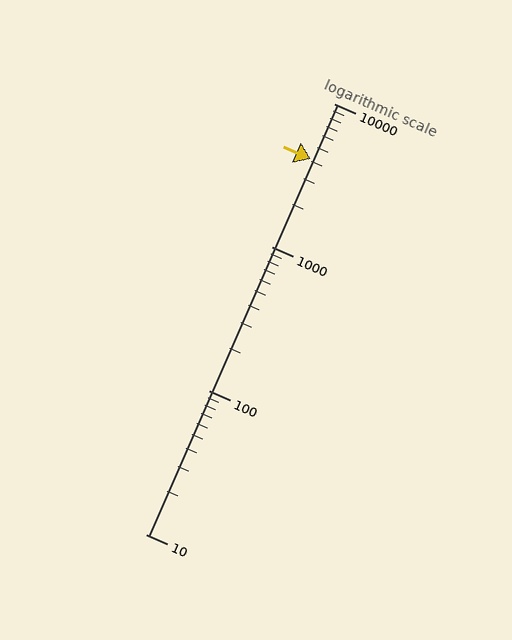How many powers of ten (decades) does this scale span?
The scale spans 3 decades, from 10 to 10000.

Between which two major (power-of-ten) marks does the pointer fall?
The pointer is between 1000 and 10000.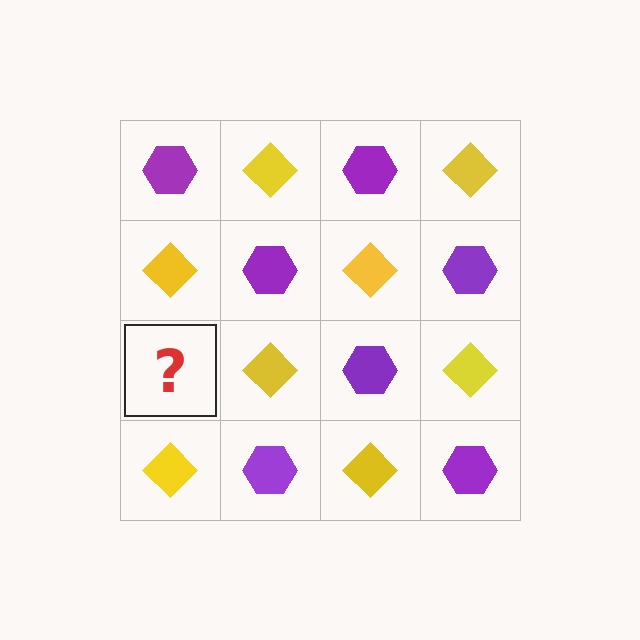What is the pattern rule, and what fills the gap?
The rule is that it alternates purple hexagon and yellow diamond in a checkerboard pattern. The gap should be filled with a purple hexagon.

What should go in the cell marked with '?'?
The missing cell should contain a purple hexagon.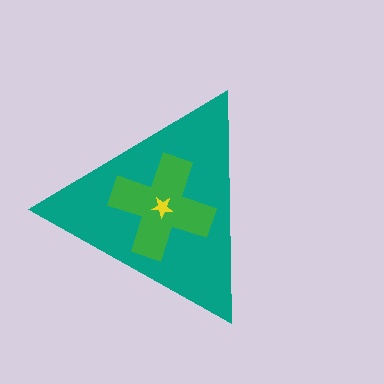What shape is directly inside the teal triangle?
The green cross.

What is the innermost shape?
The yellow star.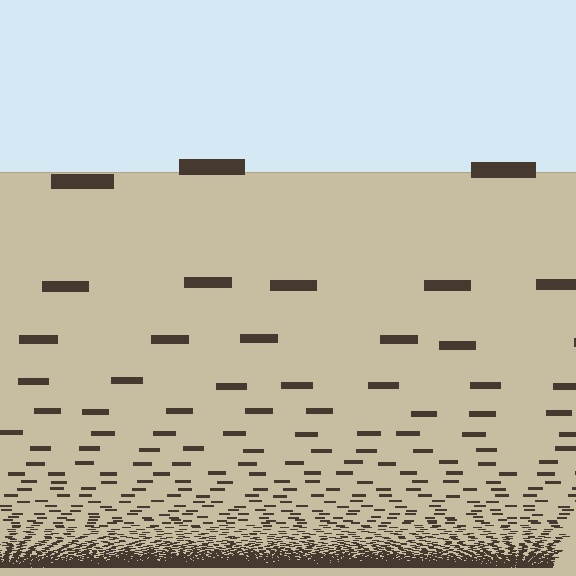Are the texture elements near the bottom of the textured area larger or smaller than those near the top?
Smaller. The gradient is inverted — elements near the bottom are smaller and denser.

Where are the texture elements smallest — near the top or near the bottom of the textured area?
Near the bottom.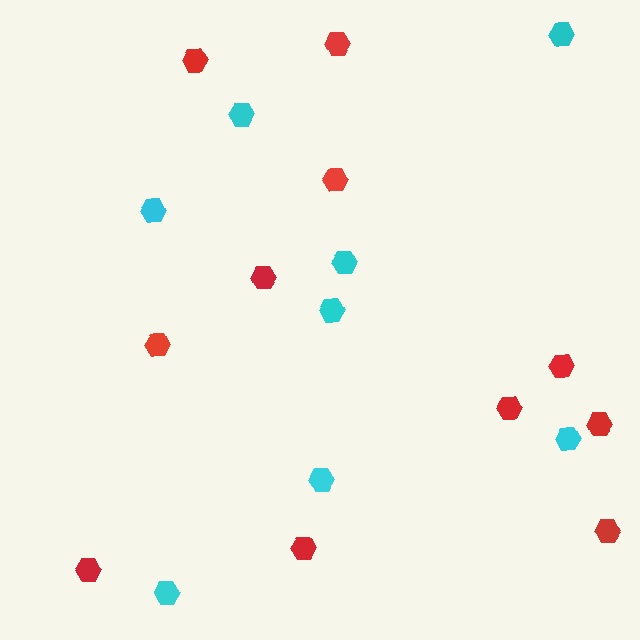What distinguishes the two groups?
There are 2 groups: one group of cyan hexagons (8) and one group of red hexagons (11).